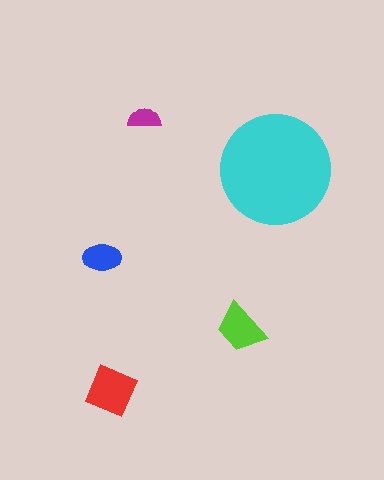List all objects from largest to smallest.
The cyan circle, the red square, the lime trapezoid, the blue ellipse, the magenta semicircle.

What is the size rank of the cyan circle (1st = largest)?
1st.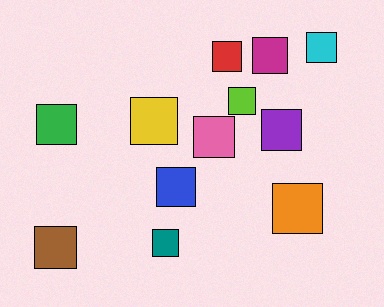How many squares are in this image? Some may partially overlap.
There are 12 squares.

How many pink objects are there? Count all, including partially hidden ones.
There is 1 pink object.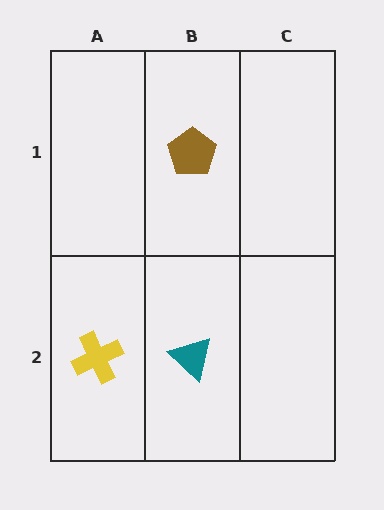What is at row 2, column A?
A yellow cross.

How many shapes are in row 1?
1 shape.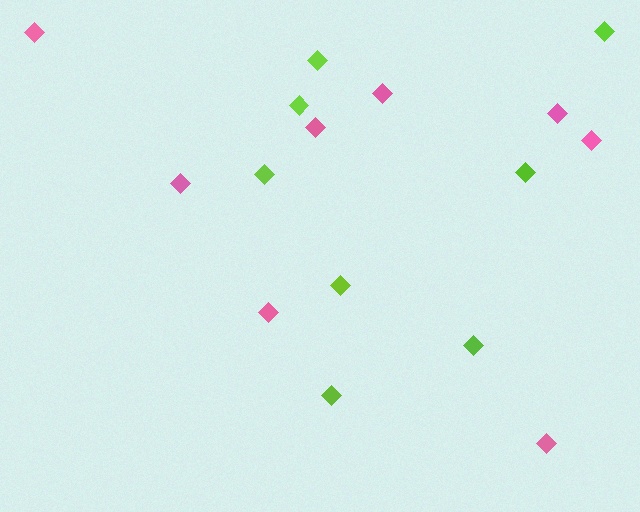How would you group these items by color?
There are 2 groups: one group of pink diamonds (8) and one group of lime diamonds (8).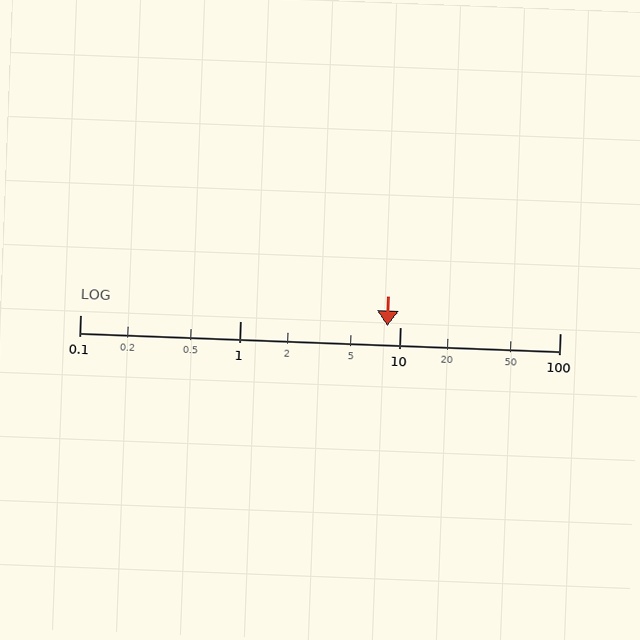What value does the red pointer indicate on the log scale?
The pointer indicates approximately 8.3.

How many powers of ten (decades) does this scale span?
The scale spans 3 decades, from 0.1 to 100.